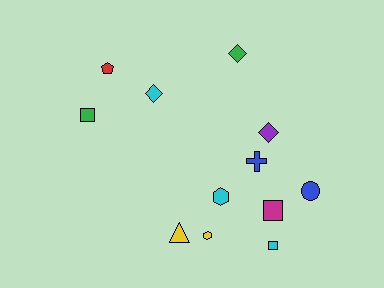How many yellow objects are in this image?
There are 2 yellow objects.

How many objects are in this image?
There are 12 objects.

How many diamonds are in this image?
There are 3 diamonds.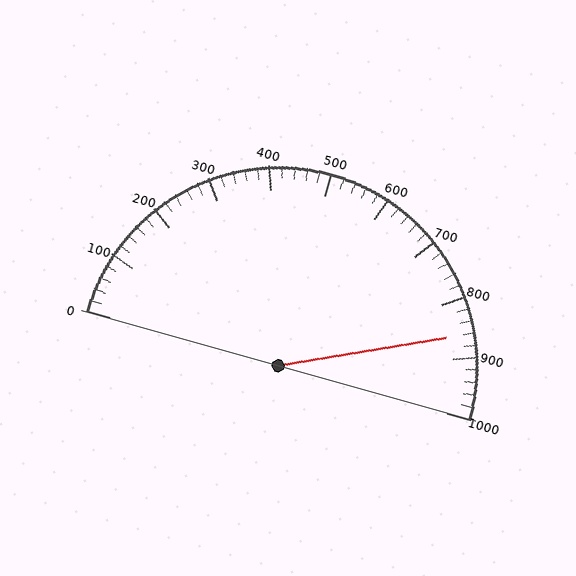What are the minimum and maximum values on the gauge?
The gauge ranges from 0 to 1000.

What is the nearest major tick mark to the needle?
The nearest major tick mark is 900.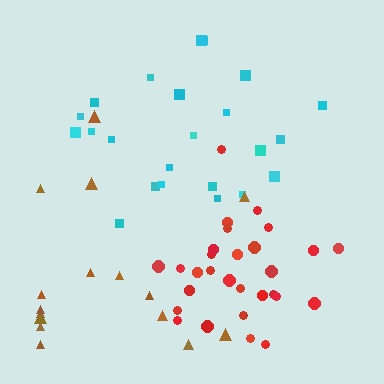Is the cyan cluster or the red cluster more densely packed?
Red.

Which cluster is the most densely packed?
Red.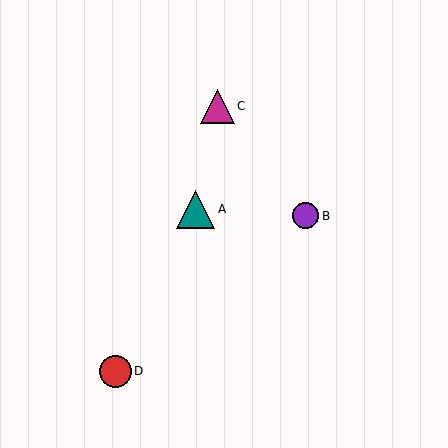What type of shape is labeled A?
Shape A is a teal triangle.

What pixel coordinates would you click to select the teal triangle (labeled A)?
Click at (196, 209) to select the teal triangle A.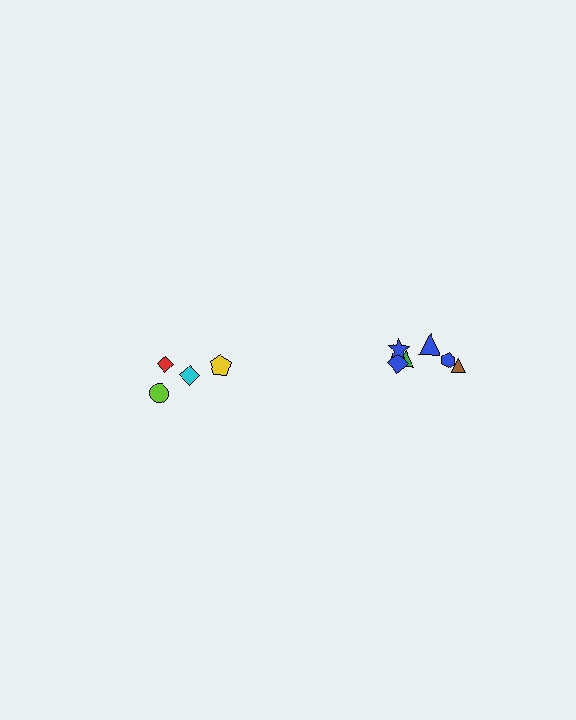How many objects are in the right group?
There are 6 objects.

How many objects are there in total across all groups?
There are 10 objects.